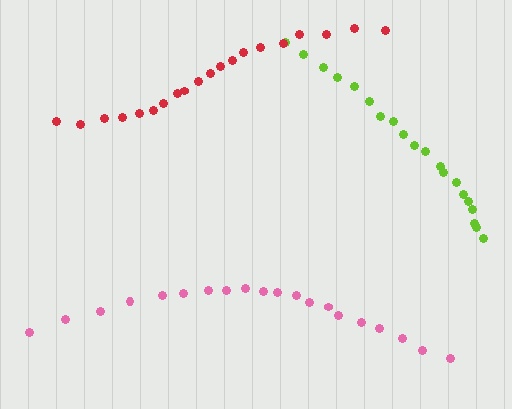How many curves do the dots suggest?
There are 3 distinct paths.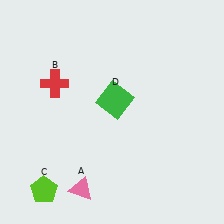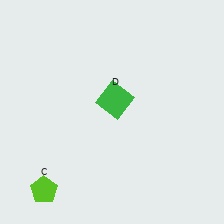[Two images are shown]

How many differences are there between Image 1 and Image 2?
There are 2 differences between the two images.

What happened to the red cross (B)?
The red cross (B) was removed in Image 2. It was in the top-left area of Image 1.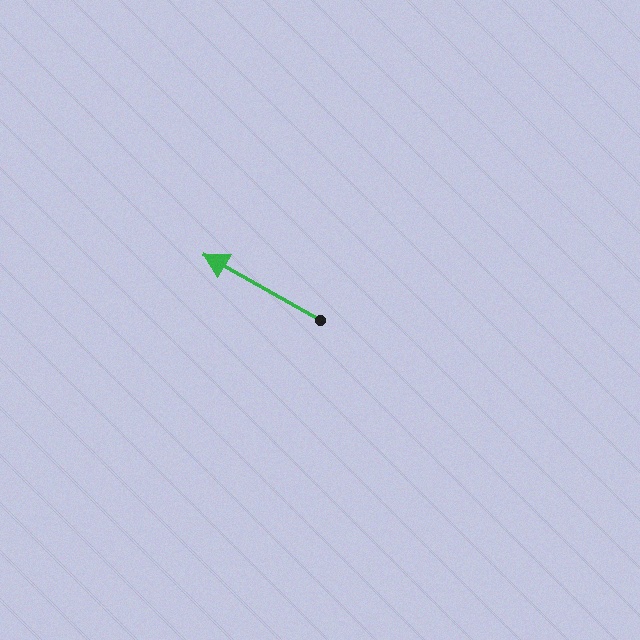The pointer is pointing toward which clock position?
Roughly 10 o'clock.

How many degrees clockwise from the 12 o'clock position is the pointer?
Approximately 299 degrees.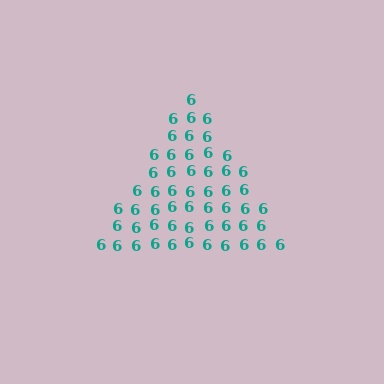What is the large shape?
The large shape is a triangle.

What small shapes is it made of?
It is made of small digit 6's.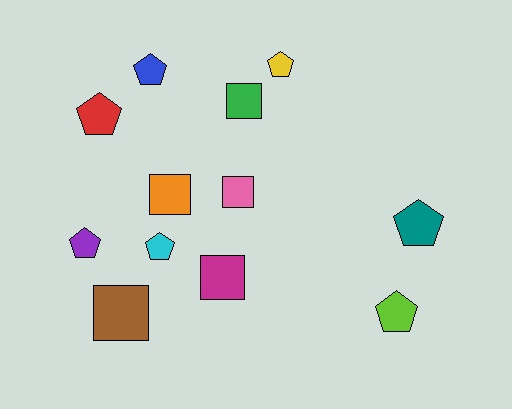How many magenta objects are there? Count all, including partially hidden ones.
There is 1 magenta object.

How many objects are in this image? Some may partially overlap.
There are 12 objects.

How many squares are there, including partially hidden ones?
There are 5 squares.